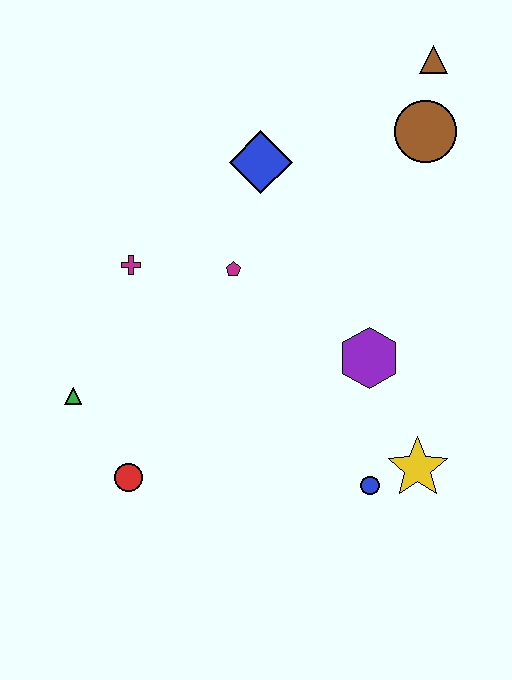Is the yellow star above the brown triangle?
No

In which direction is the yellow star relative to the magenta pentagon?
The yellow star is below the magenta pentagon.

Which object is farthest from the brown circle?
The red circle is farthest from the brown circle.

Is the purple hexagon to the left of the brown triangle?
Yes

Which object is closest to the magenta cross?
The magenta pentagon is closest to the magenta cross.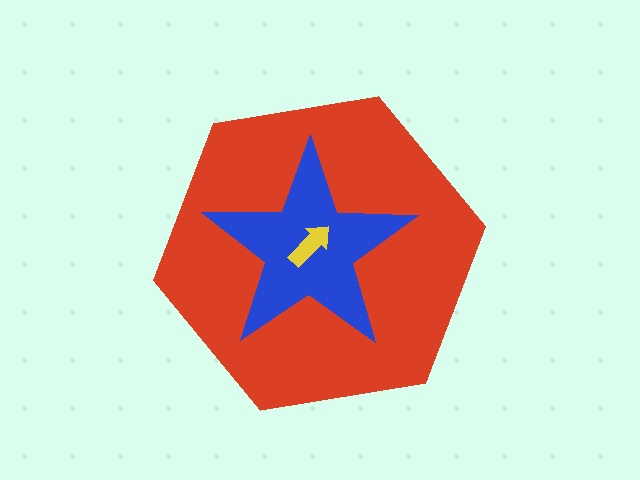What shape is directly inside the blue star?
The yellow arrow.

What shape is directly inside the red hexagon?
The blue star.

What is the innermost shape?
The yellow arrow.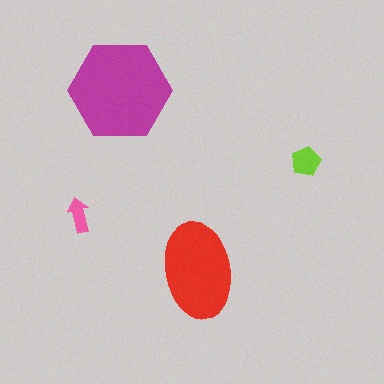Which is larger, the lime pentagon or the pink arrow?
The lime pentagon.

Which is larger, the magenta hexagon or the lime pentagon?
The magenta hexagon.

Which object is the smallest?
The pink arrow.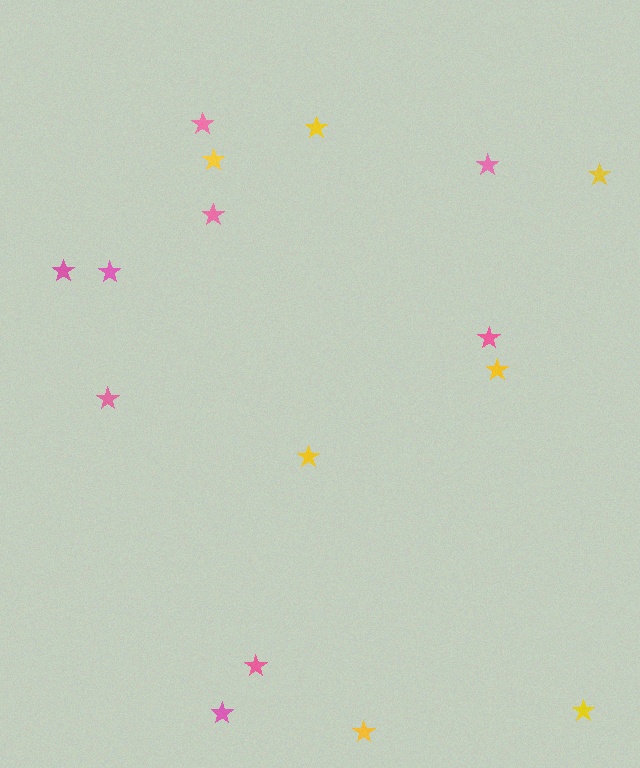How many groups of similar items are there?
There are 2 groups: one group of pink stars (9) and one group of yellow stars (7).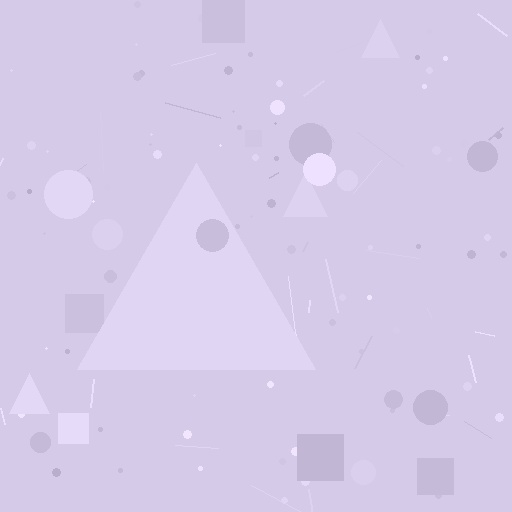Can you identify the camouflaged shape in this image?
The camouflaged shape is a triangle.